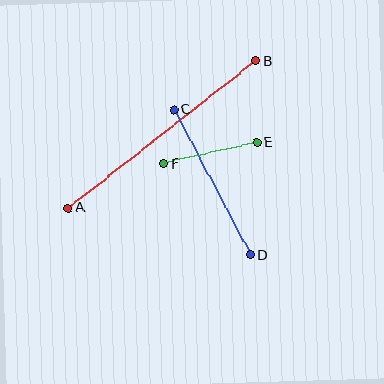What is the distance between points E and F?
The distance is approximately 96 pixels.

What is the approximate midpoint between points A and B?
The midpoint is at approximately (162, 134) pixels.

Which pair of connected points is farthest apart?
Points A and B are farthest apart.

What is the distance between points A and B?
The distance is approximately 238 pixels.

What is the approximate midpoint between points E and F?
The midpoint is at approximately (210, 153) pixels.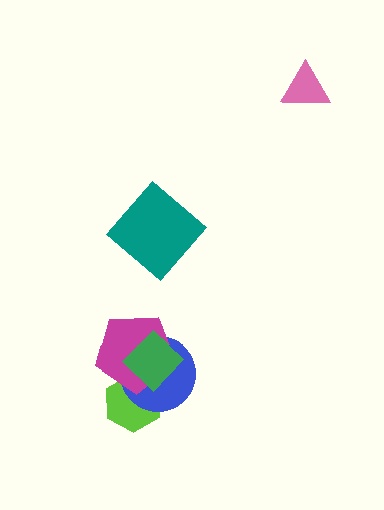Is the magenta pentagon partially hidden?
Yes, it is partially covered by another shape.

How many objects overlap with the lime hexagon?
3 objects overlap with the lime hexagon.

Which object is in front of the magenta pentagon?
The green diamond is in front of the magenta pentagon.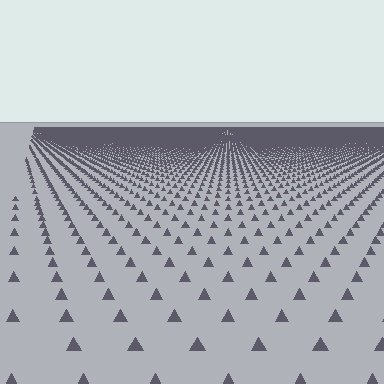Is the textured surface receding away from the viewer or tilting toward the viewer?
The surface is receding away from the viewer. Texture elements get smaller and denser toward the top.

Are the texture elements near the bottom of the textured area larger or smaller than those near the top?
Larger. Near the bottom, elements are closer to the viewer and appear at a bigger on-screen size.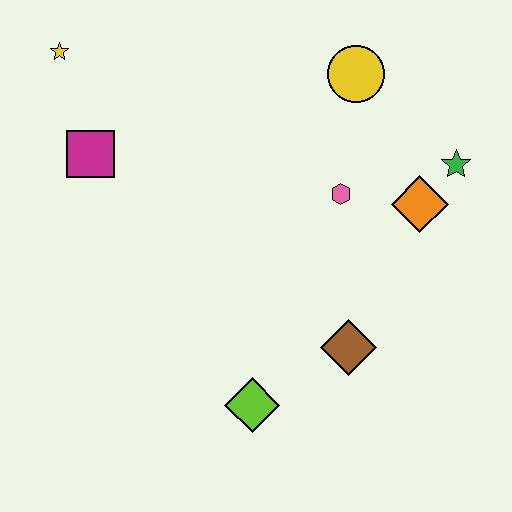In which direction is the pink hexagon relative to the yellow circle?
The pink hexagon is below the yellow circle.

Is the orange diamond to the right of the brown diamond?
Yes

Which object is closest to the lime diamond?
The brown diamond is closest to the lime diamond.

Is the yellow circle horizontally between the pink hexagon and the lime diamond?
No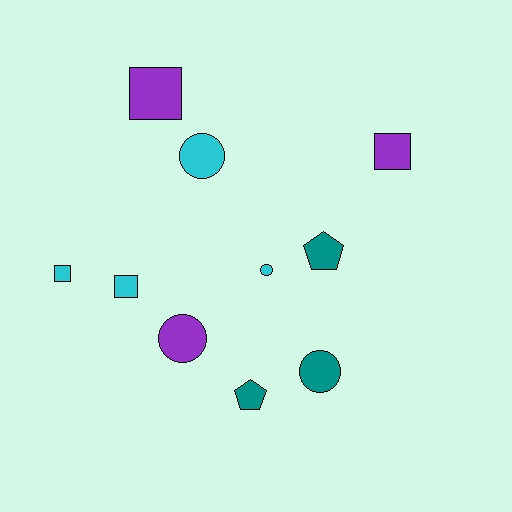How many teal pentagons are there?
There are 2 teal pentagons.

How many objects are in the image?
There are 10 objects.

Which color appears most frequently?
Cyan, with 4 objects.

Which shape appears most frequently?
Square, with 4 objects.